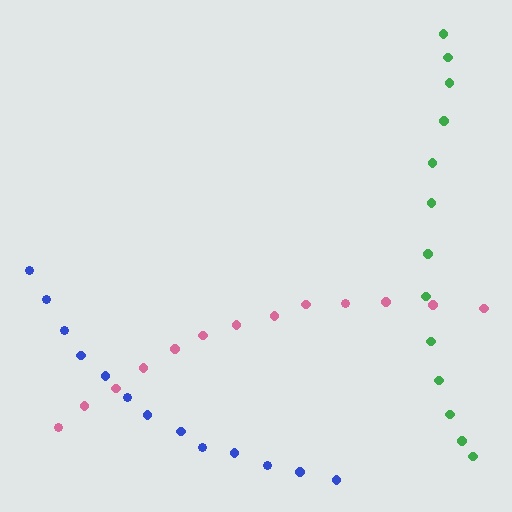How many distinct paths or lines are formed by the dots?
There are 3 distinct paths.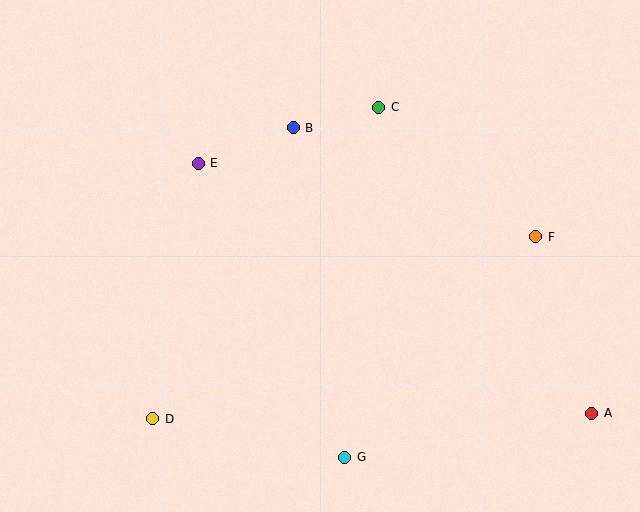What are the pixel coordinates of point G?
Point G is at (345, 457).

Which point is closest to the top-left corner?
Point E is closest to the top-left corner.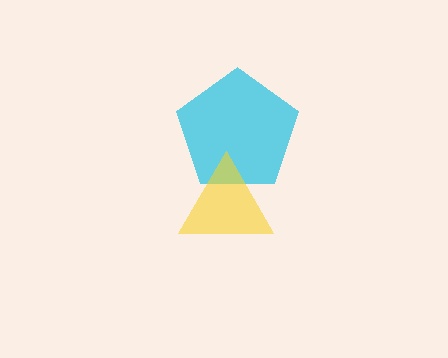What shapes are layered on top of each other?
The layered shapes are: a cyan pentagon, a yellow triangle.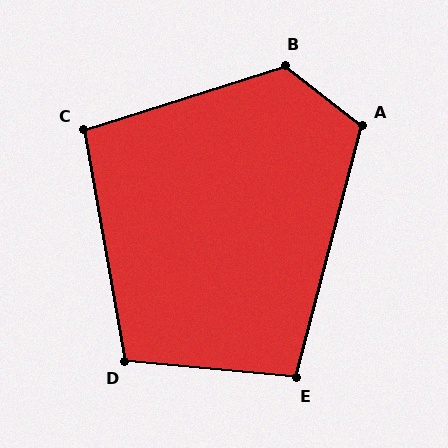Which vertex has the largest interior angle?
B, at approximately 125 degrees.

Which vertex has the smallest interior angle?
C, at approximately 97 degrees.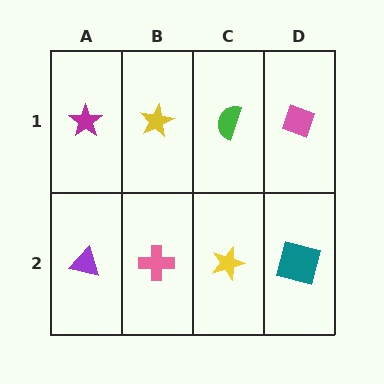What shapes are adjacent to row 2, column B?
A yellow star (row 1, column B), a purple triangle (row 2, column A), a yellow star (row 2, column C).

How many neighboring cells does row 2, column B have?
3.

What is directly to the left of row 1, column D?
A green semicircle.